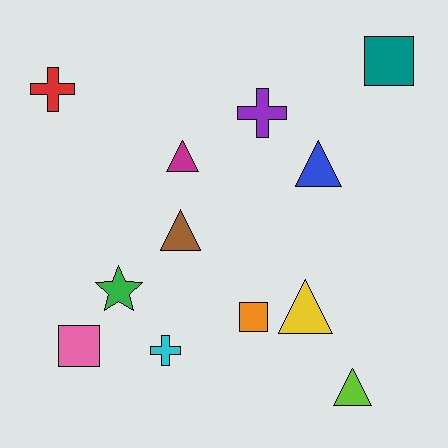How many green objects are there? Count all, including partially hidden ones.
There is 1 green object.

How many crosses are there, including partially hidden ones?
There are 3 crosses.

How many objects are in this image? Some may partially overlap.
There are 12 objects.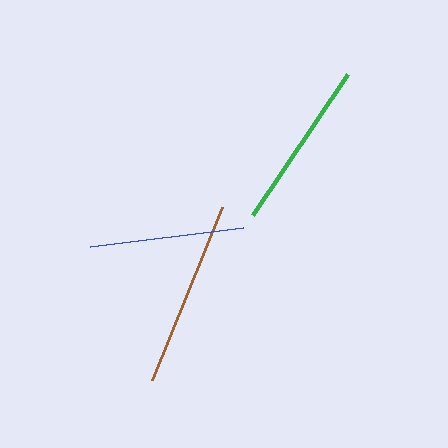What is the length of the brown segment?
The brown segment is approximately 187 pixels long.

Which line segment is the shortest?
The blue line is the shortest at approximately 154 pixels.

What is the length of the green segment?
The green segment is approximately 170 pixels long.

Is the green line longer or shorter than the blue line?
The green line is longer than the blue line.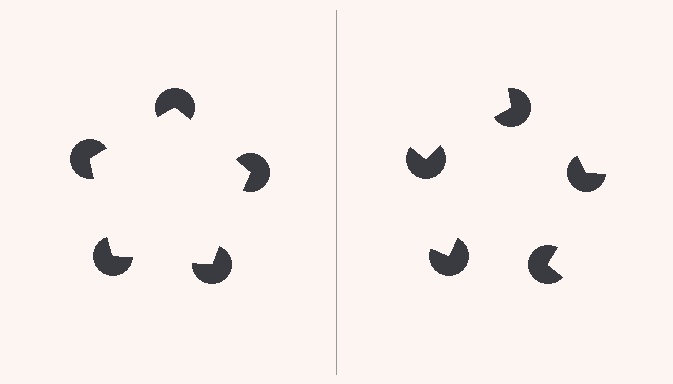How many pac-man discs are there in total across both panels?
10 — 5 on each side.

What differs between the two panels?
The pac-man discs are positioned identically on both sides; only the wedge orientations differ. On the left they align to a pentagon; on the right they are misaligned.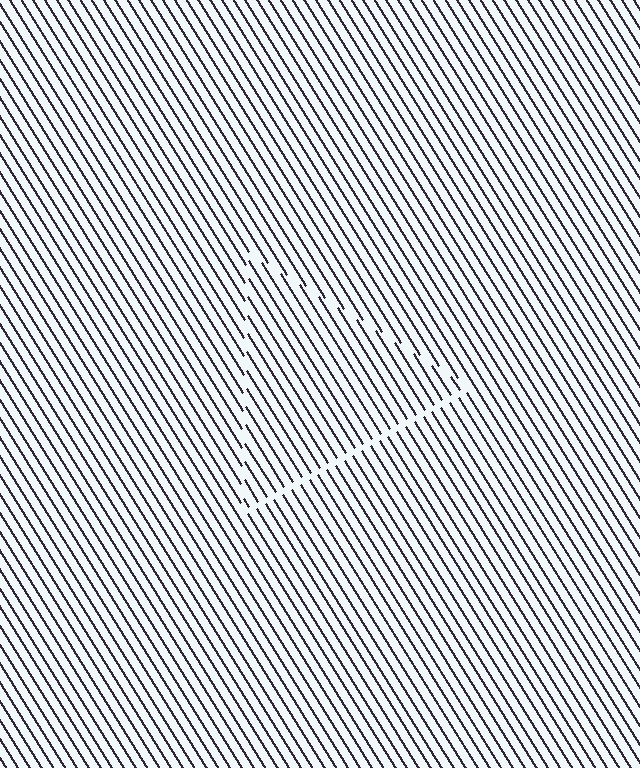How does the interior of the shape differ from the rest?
The interior of the shape contains the same grating, shifted by half a period — the contour is defined by the phase discontinuity where line-ends from the inner and outer gratings abut.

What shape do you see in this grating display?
An illusory triangle. The interior of the shape contains the same grating, shifted by half a period — the contour is defined by the phase discontinuity where line-ends from the inner and outer gratings abut.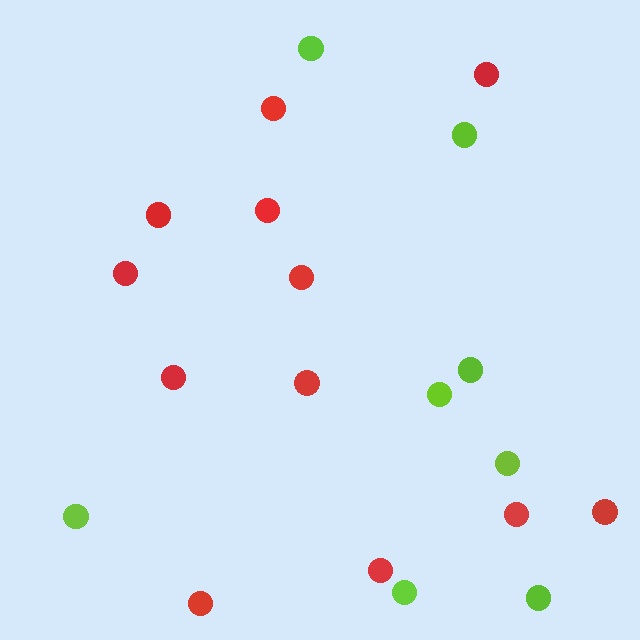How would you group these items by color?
There are 2 groups: one group of red circles (12) and one group of lime circles (8).